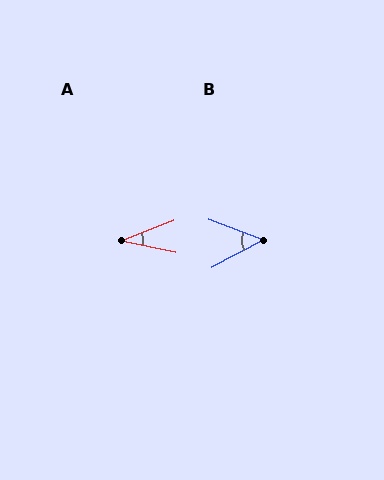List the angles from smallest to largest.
A (33°), B (49°).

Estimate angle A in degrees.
Approximately 33 degrees.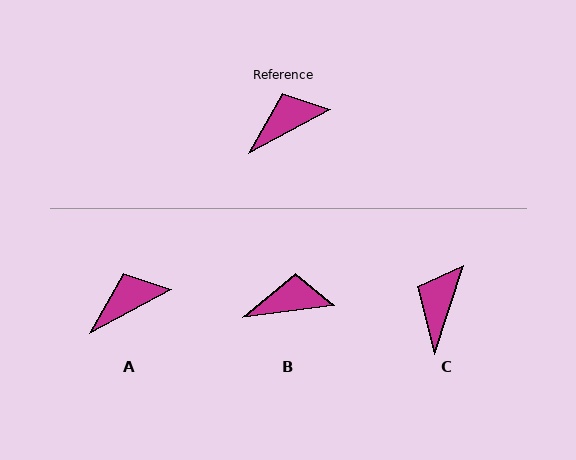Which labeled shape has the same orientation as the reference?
A.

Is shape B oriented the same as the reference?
No, it is off by about 21 degrees.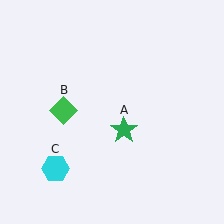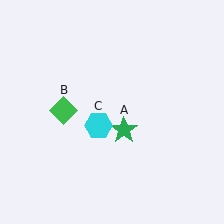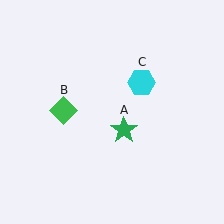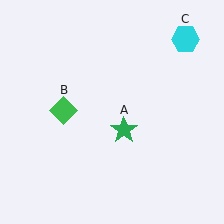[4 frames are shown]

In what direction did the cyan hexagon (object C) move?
The cyan hexagon (object C) moved up and to the right.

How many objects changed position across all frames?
1 object changed position: cyan hexagon (object C).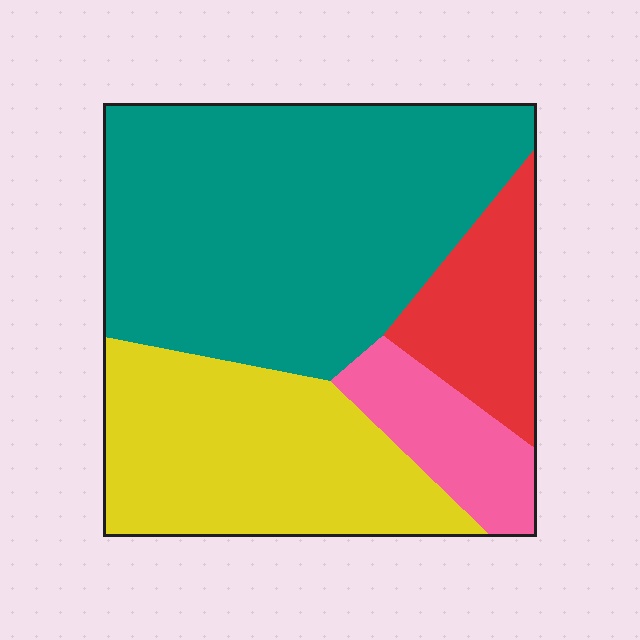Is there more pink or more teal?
Teal.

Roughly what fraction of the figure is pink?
Pink takes up less than a sixth of the figure.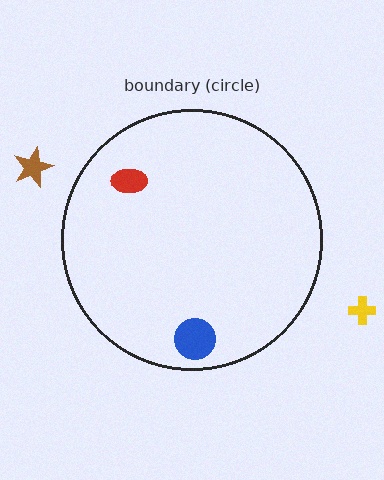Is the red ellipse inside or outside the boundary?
Inside.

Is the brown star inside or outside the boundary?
Outside.